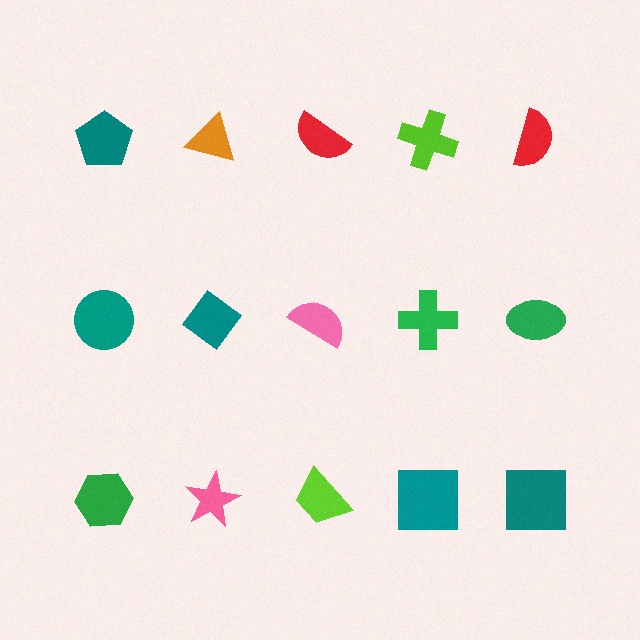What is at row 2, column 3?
A pink semicircle.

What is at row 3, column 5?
A teal square.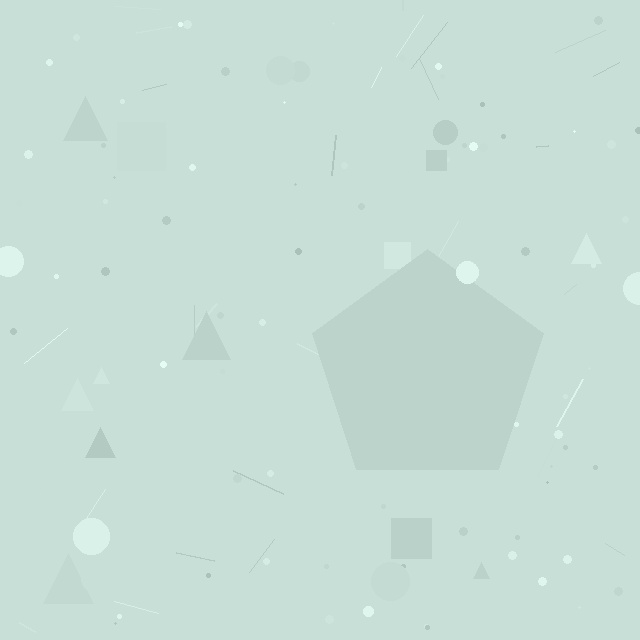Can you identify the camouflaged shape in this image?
The camouflaged shape is a pentagon.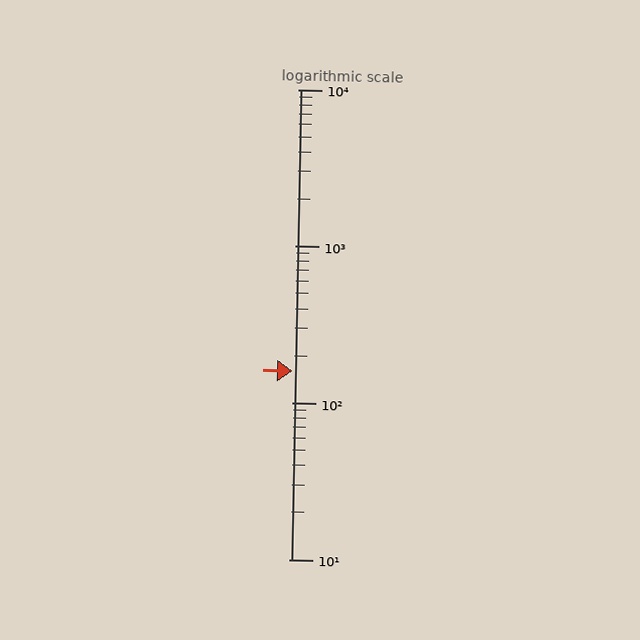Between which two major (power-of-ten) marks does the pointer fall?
The pointer is between 100 and 1000.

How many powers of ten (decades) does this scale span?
The scale spans 3 decades, from 10 to 10000.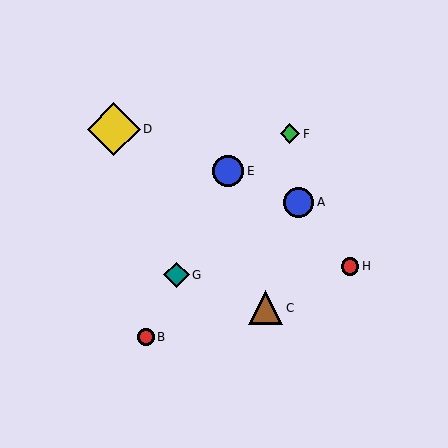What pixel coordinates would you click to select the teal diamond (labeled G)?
Click at (177, 275) to select the teal diamond G.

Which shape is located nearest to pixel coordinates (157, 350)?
The red circle (labeled B) at (146, 337) is nearest to that location.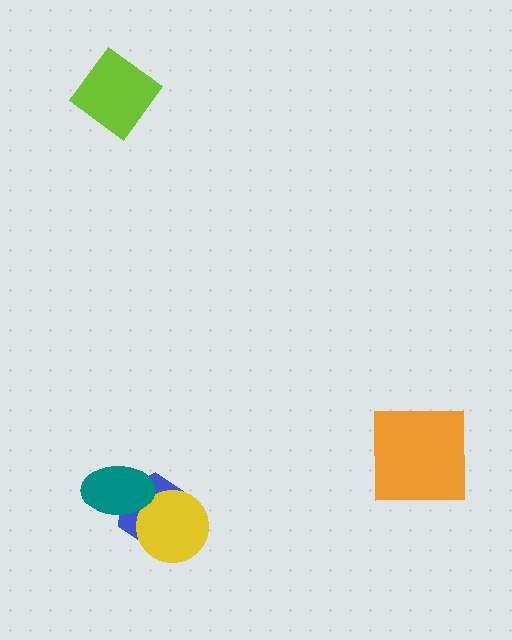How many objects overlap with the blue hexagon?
2 objects overlap with the blue hexagon.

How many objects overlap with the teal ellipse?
2 objects overlap with the teal ellipse.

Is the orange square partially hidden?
No, no other shape covers it.